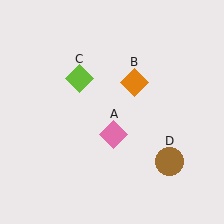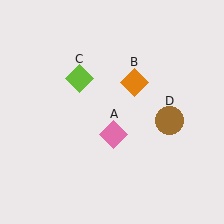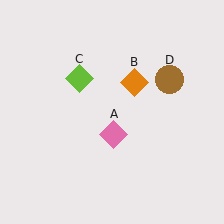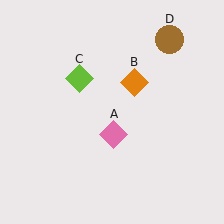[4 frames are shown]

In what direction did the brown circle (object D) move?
The brown circle (object D) moved up.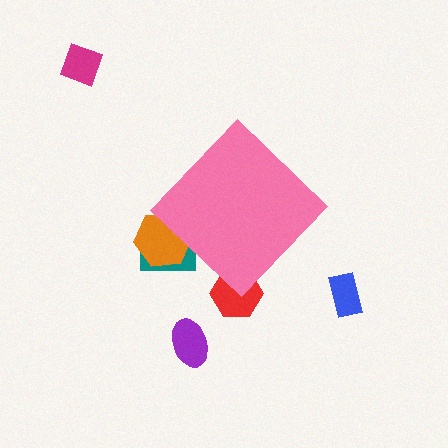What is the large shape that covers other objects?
A pink diamond.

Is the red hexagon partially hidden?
Yes, the red hexagon is partially hidden behind the pink diamond.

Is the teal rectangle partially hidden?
Yes, the teal rectangle is partially hidden behind the pink diamond.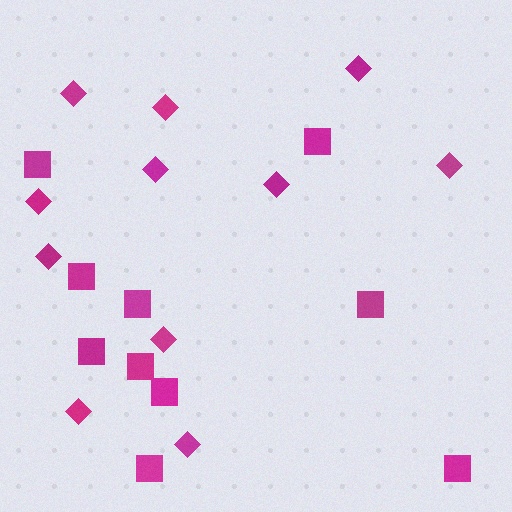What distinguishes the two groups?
There are 2 groups: one group of squares (10) and one group of diamonds (11).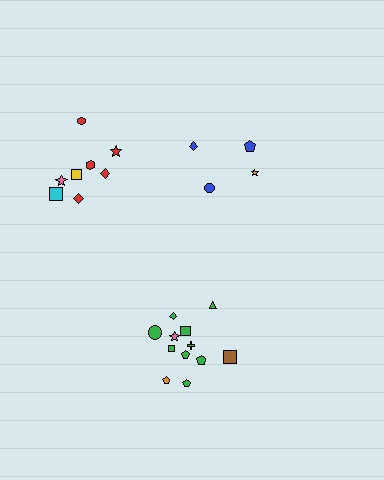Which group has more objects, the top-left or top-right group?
The top-left group.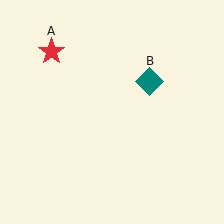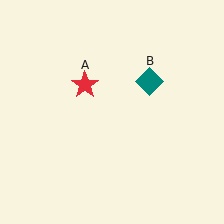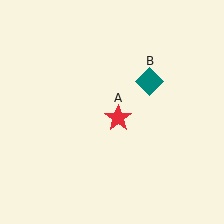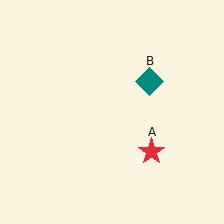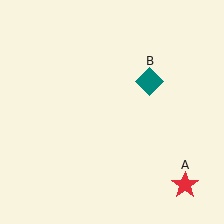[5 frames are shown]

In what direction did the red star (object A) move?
The red star (object A) moved down and to the right.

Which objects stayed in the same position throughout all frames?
Teal diamond (object B) remained stationary.